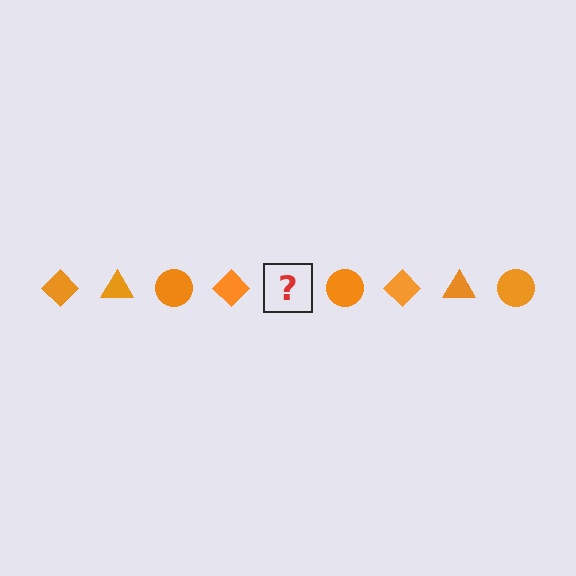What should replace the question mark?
The question mark should be replaced with an orange triangle.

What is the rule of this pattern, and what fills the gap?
The rule is that the pattern cycles through diamond, triangle, circle shapes in orange. The gap should be filled with an orange triangle.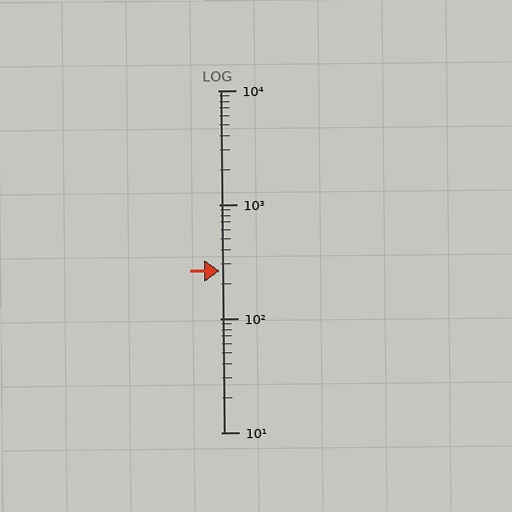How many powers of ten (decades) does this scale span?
The scale spans 3 decades, from 10 to 10000.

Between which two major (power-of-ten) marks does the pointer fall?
The pointer is between 100 and 1000.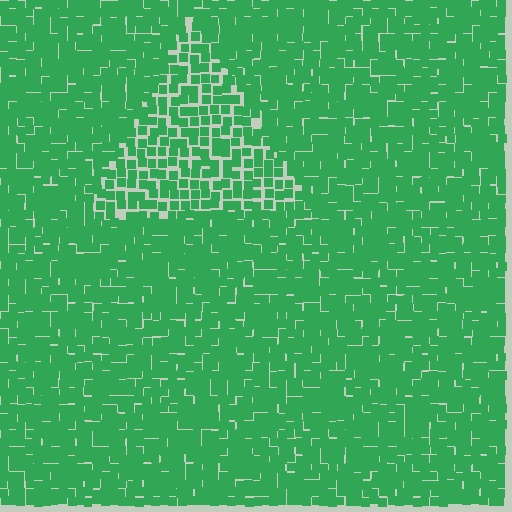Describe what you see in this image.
The image contains small green elements arranged at two different densities. A triangle-shaped region is visible where the elements are less densely packed than the surrounding area.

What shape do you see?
I see a triangle.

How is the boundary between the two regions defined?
The boundary is defined by a change in element density (approximately 1.6x ratio). All elements are the same color, size, and shape.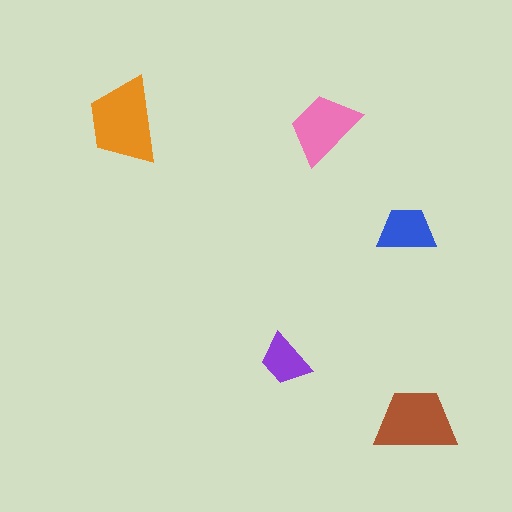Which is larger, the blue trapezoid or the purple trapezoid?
The blue one.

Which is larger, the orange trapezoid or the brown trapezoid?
The orange one.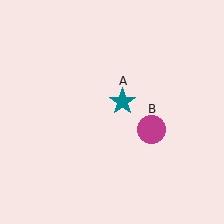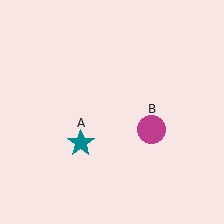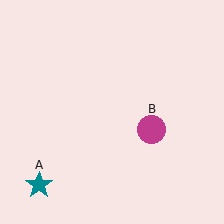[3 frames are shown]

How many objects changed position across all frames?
1 object changed position: teal star (object A).